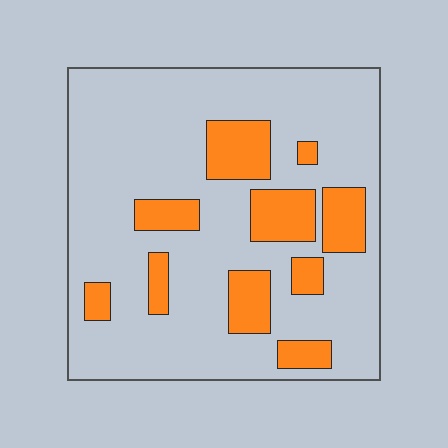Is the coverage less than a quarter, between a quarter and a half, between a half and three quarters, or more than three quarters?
Less than a quarter.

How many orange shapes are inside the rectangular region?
10.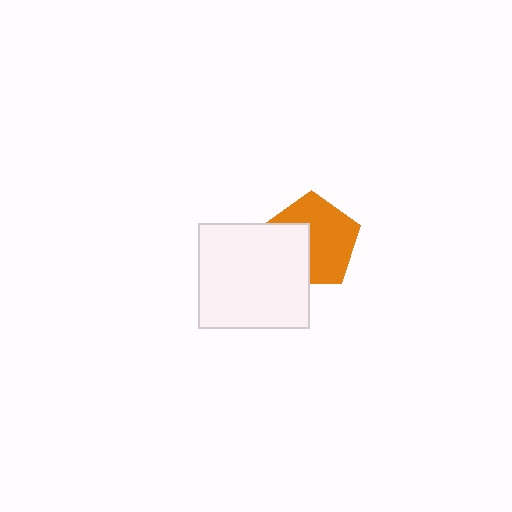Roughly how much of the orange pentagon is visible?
About half of it is visible (roughly 64%).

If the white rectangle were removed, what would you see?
You would see the complete orange pentagon.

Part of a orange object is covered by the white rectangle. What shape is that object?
It is a pentagon.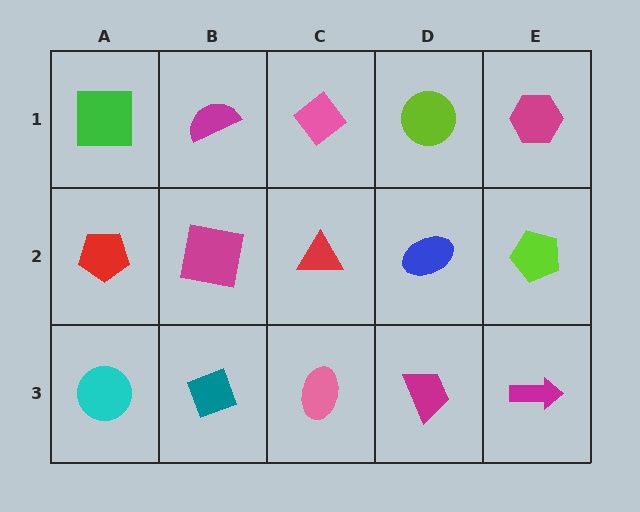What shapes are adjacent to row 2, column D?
A lime circle (row 1, column D), a magenta trapezoid (row 3, column D), a red triangle (row 2, column C), a lime pentagon (row 2, column E).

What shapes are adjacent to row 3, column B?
A magenta square (row 2, column B), a cyan circle (row 3, column A), a pink ellipse (row 3, column C).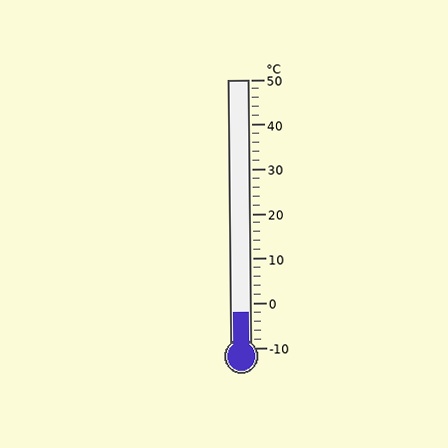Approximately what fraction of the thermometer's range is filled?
The thermometer is filled to approximately 15% of its range.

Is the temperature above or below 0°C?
The temperature is below 0°C.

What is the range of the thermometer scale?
The thermometer scale ranges from -10°C to 50°C.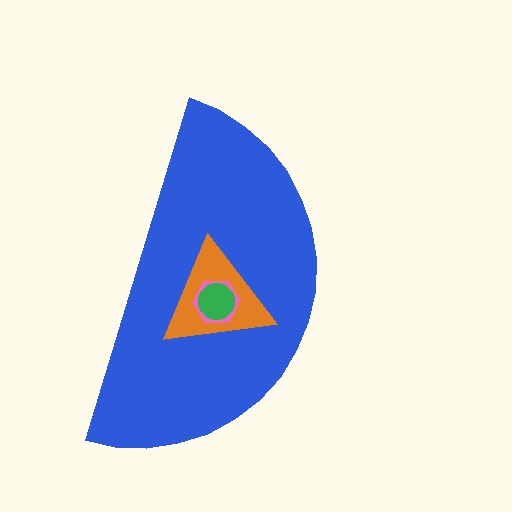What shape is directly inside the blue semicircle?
The orange triangle.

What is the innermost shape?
The green circle.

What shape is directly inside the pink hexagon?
The green circle.